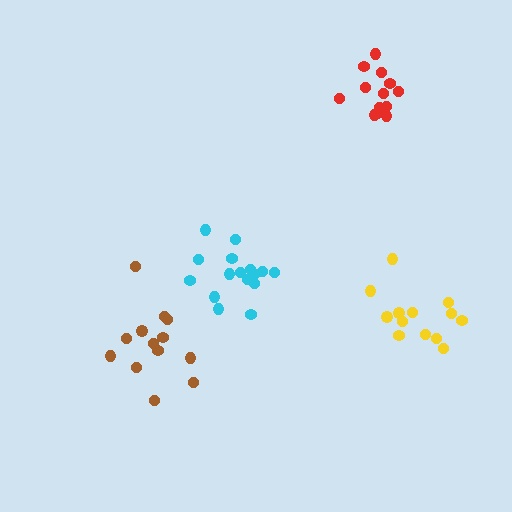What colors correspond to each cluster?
The clusters are colored: red, cyan, brown, yellow.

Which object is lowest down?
The brown cluster is bottommost.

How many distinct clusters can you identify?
There are 4 distinct clusters.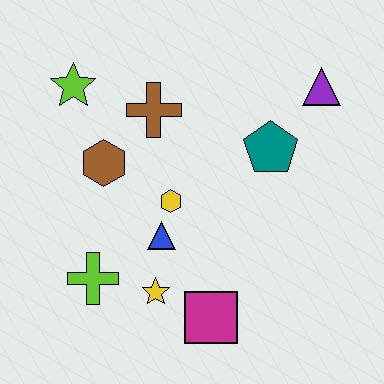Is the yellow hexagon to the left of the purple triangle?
Yes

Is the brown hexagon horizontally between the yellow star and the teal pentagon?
No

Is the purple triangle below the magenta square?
No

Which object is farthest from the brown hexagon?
The purple triangle is farthest from the brown hexagon.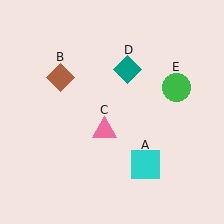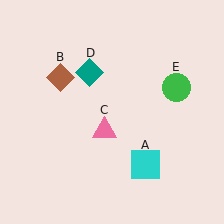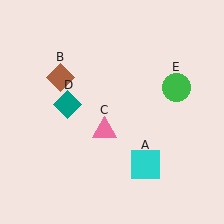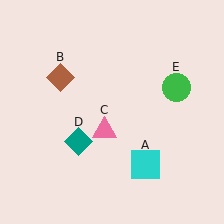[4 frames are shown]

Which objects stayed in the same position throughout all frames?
Cyan square (object A) and brown diamond (object B) and pink triangle (object C) and green circle (object E) remained stationary.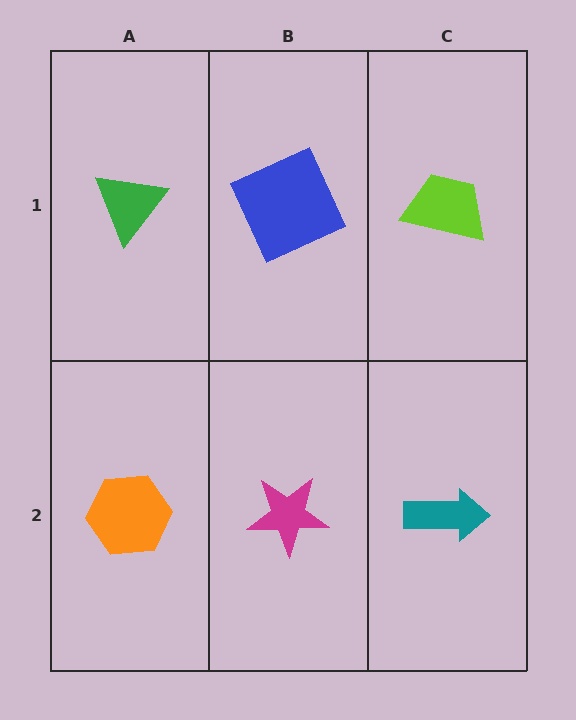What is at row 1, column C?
A lime trapezoid.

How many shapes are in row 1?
3 shapes.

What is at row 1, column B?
A blue square.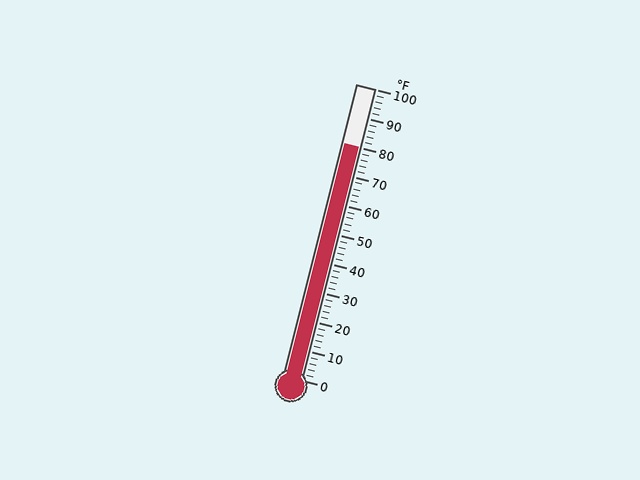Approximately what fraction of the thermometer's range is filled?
The thermometer is filled to approximately 80% of its range.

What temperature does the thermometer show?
The thermometer shows approximately 80°F.